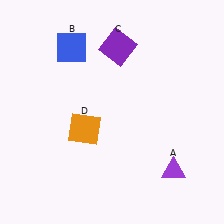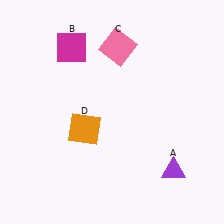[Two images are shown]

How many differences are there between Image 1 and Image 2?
There are 2 differences between the two images.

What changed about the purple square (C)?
In Image 1, C is purple. In Image 2, it changed to pink.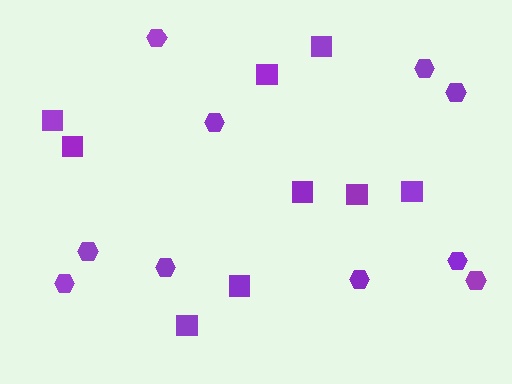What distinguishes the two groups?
There are 2 groups: one group of squares (9) and one group of hexagons (10).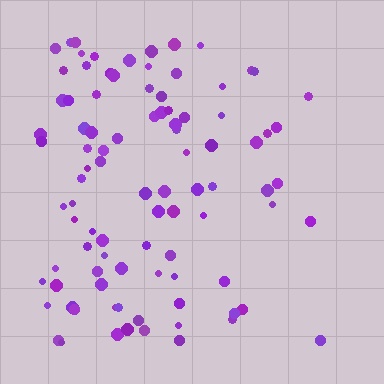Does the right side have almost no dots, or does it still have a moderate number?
Still a moderate number, just noticeably fewer than the left.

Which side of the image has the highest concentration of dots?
The left.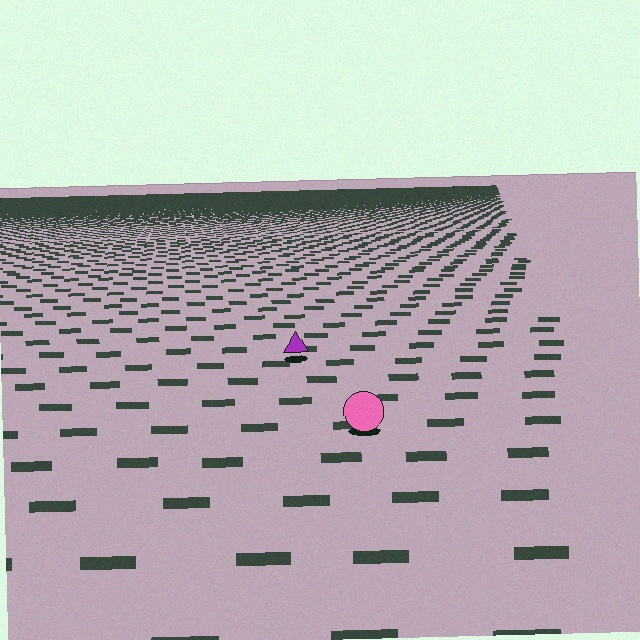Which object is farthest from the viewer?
The purple triangle is farthest from the viewer. It appears smaller and the ground texture around it is denser.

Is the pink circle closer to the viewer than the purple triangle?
Yes. The pink circle is closer — you can tell from the texture gradient: the ground texture is coarser near it.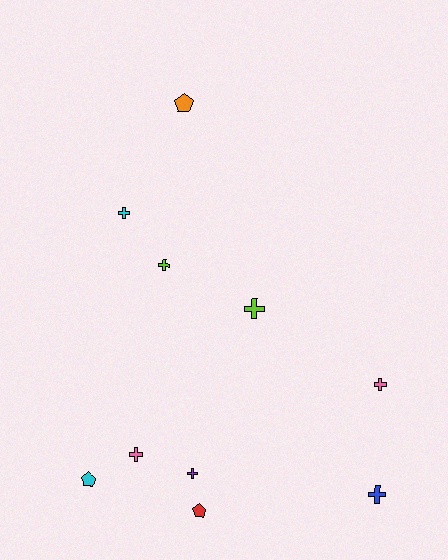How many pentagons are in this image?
There are 3 pentagons.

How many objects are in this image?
There are 10 objects.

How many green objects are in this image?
There are no green objects.